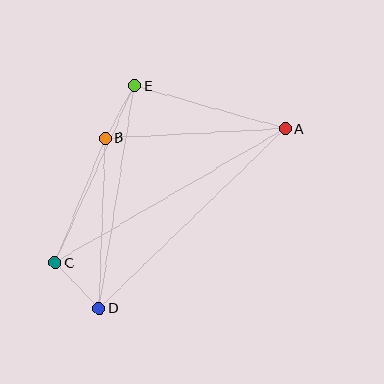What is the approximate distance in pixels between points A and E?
The distance between A and E is approximately 156 pixels.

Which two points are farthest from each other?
Points A and C are farthest from each other.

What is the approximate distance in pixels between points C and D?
The distance between C and D is approximately 63 pixels.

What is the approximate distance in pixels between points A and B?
The distance between A and B is approximately 180 pixels.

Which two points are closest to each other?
Points B and E are closest to each other.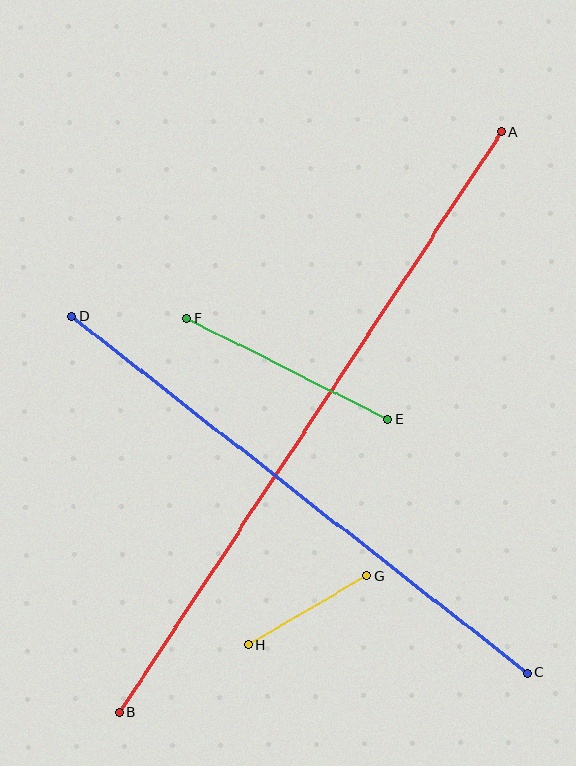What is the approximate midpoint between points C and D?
The midpoint is at approximately (300, 495) pixels.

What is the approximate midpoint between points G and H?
The midpoint is at approximately (307, 611) pixels.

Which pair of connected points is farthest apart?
Points A and B are farthest apart.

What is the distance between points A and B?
The distance is approximately 695 pixels.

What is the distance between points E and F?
The distance is approximately 225 pixels.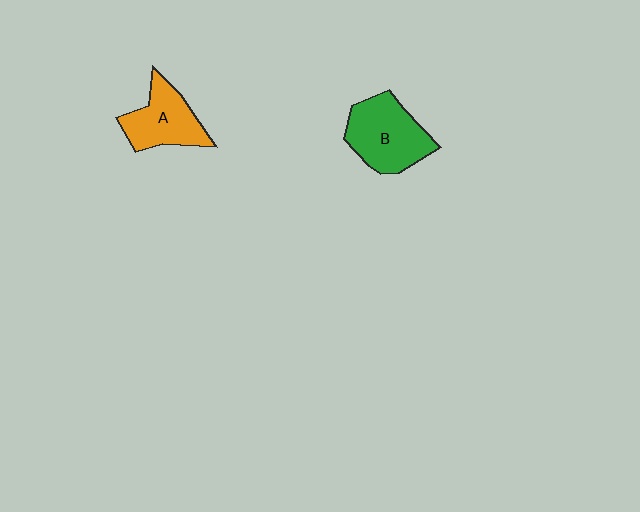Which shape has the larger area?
Shape B (green).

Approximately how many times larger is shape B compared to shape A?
Approximately 1.3 times.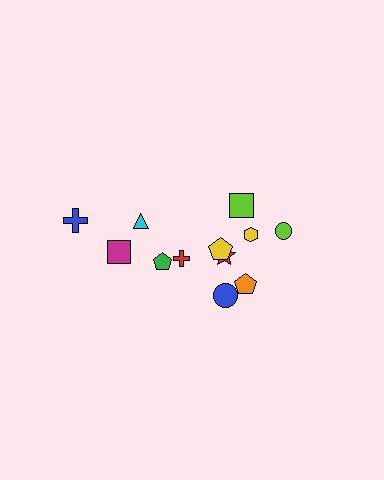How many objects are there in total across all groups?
There are 12 objects.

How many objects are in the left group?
There are 4 objects.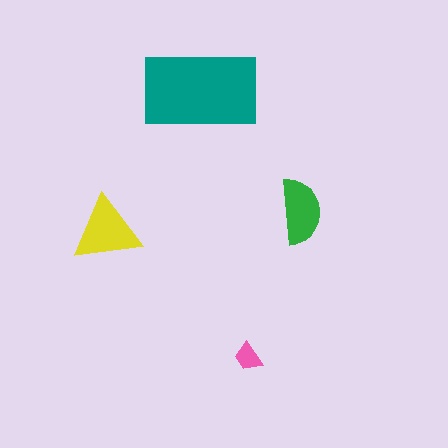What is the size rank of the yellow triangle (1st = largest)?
2nd.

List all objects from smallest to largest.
The pink trapezoid, the green semicircle, the yellow triangle, the teal rectangle.